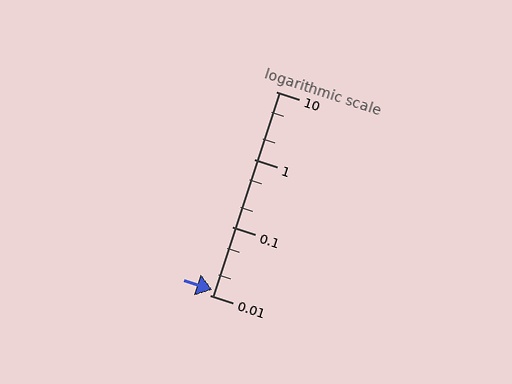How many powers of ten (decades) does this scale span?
The scale spans 3 decades, from 0.01 to 10.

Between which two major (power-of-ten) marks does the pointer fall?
The pointer is between 0.01 and 0.1.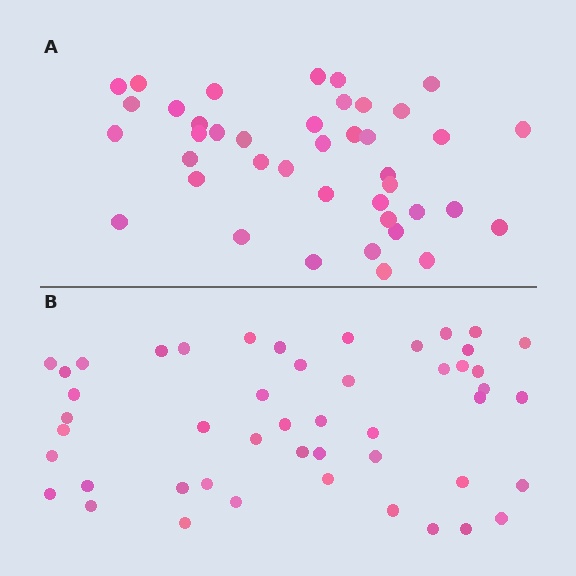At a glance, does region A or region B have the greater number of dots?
Region B (the bottom region) has more dots.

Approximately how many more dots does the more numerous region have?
Region B has roughly 8 or so more dots than region A.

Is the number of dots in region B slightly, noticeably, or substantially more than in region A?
Region B has only slightly more — the two regions are fairly close. The ratio is roughly 1.2 to 1.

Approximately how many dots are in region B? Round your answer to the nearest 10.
About 50 dots. (The exact count is 48, which rounds to 50.)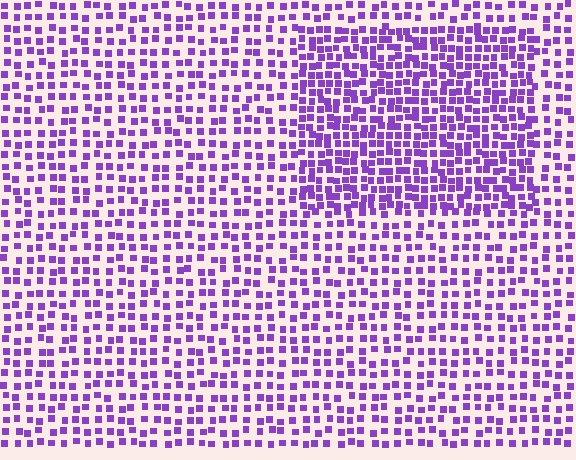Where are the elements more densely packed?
The elements are more densely packed inside the rectangle boundary.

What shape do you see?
I see a rectangle.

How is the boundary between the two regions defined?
The boundary is defined by a change in element density (approximately 1.7x ratio). All elements are the same color, size, and shape.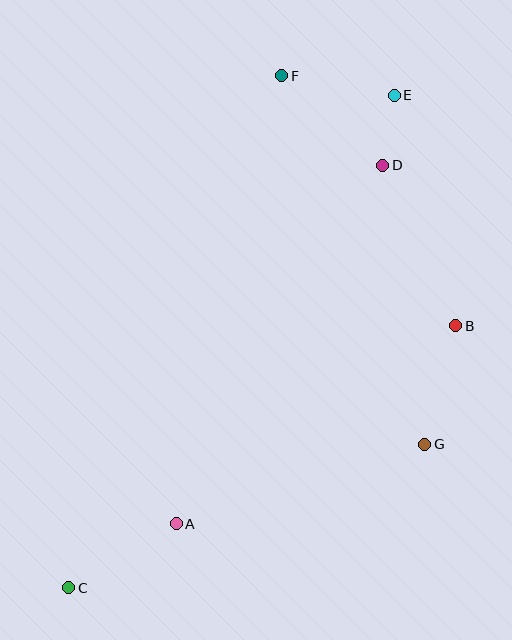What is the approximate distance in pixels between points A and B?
The distance between A and B is approximately 342 pixels.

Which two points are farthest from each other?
Points C and E are farthest from each other.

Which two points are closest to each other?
Points D and E are closest to each other.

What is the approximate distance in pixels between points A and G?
The distance between A and G is approximately 261 pixels.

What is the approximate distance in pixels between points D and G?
The distance between D and G is approximately 282 pixels.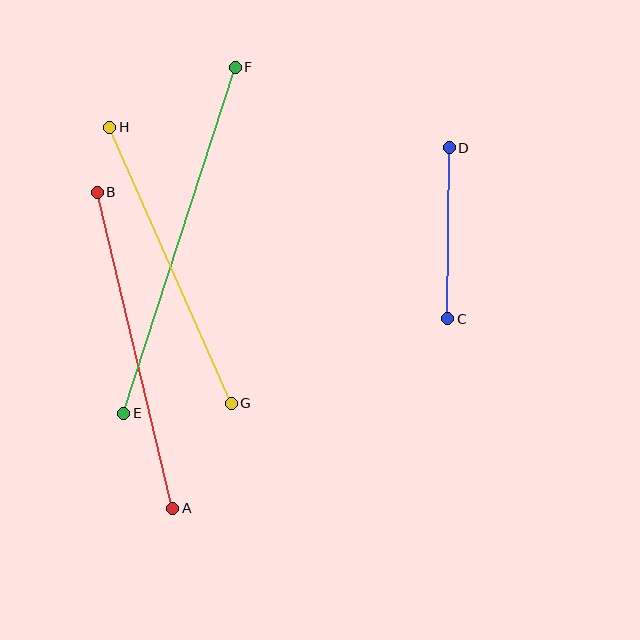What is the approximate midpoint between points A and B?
The midpoint is at approximately (135, 350) pixels.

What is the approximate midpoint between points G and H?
The midpoint is at approximately (170, 265) pixels.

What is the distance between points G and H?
The distance is approximately 302 pixels.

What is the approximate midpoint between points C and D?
The midpoint is at approximately (448, 233) pixels.